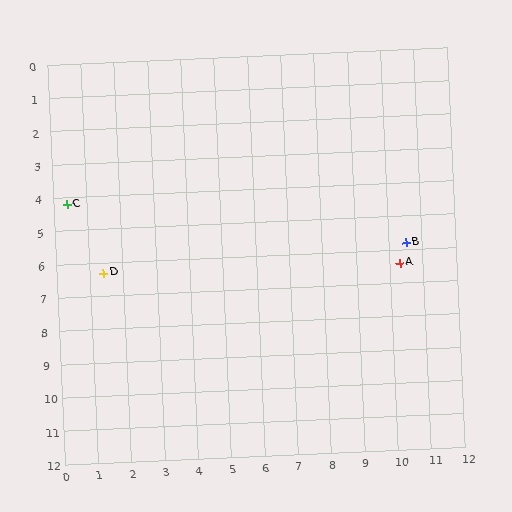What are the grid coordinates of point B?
Point B is at approximately (10.5, 5.8).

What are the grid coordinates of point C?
Point C is at approximately (0.4, 4.2).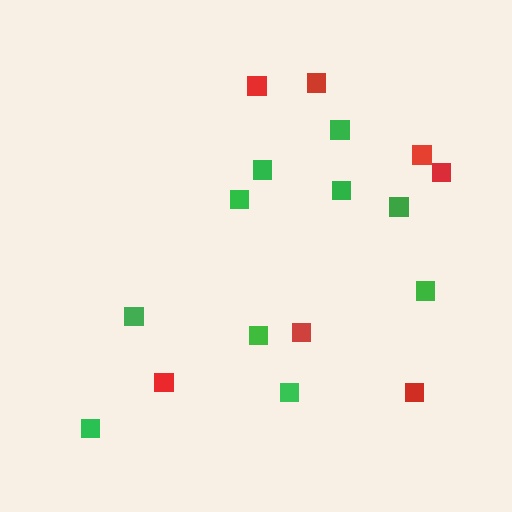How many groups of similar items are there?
There are 2 groups: one group of red squares (7) and one group of green squares (10).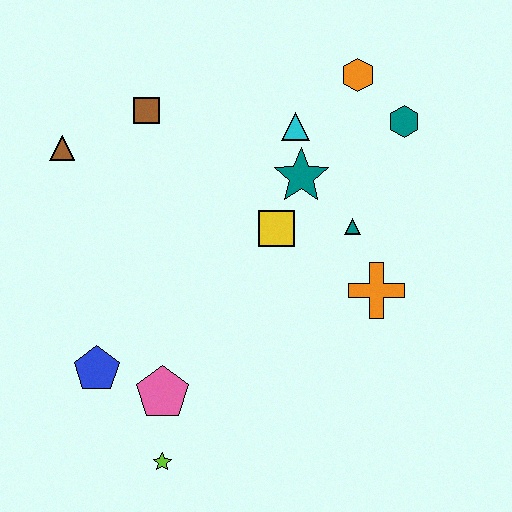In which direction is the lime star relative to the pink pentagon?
The lime star is below the pink pentagon.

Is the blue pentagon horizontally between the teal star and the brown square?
No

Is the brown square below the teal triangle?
No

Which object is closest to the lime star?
The pink pentagon is closest to the lime star.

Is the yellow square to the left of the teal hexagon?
Yes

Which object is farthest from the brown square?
The lime star is farthest from the brown square.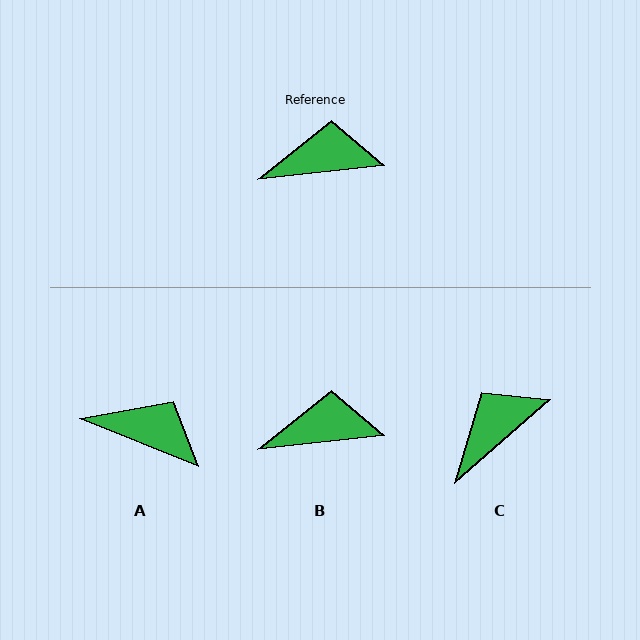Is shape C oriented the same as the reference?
No, it is off by about 35 degrees.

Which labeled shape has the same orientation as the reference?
B.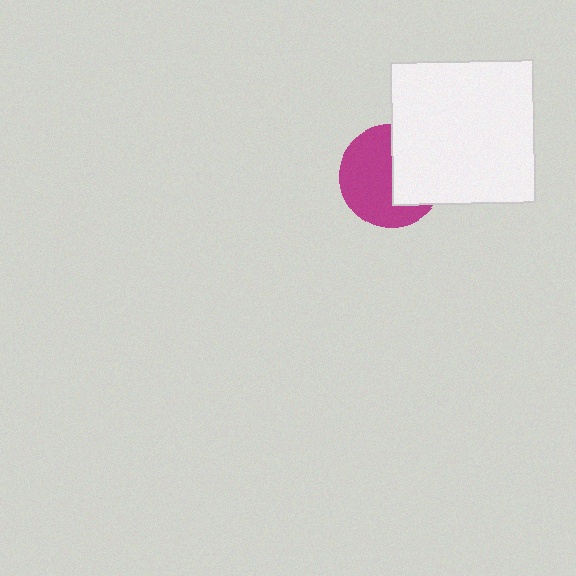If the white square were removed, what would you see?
You would see the complete magenta circle.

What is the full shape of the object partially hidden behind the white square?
The partially hidden object is a magenta circle.